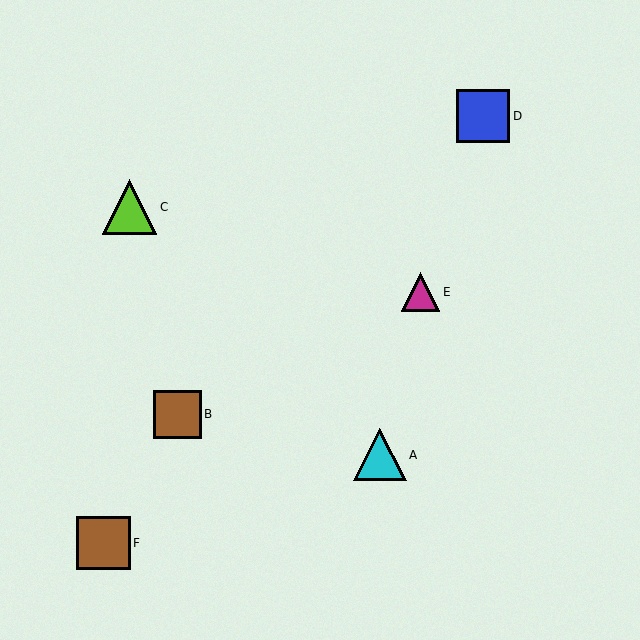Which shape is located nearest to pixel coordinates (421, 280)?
The magenta triangle (labeled E) at (420, 292) is nearest to that location.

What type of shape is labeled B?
Shape B is a brown square.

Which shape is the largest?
The lime triangle (labeled C) is the largest.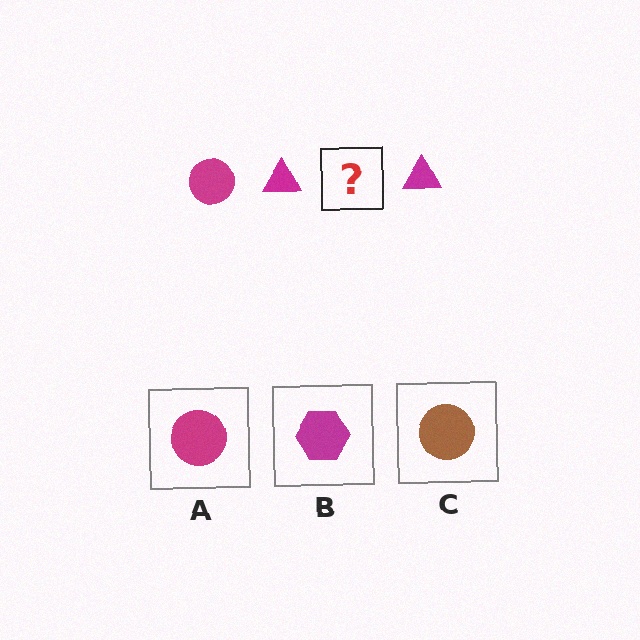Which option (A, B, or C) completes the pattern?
A.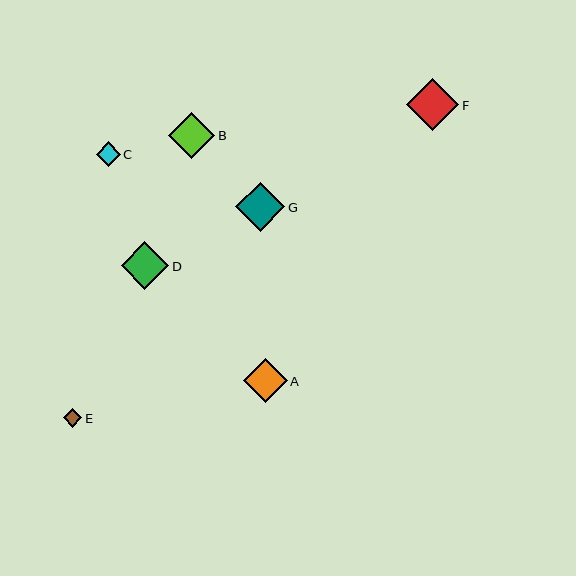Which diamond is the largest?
Diamond F is the largest with a size of approximately 52 pixels.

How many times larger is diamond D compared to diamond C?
Diamond D is approximately 2.0 times the size of diamond C.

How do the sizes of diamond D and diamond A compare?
Diamond D and diamond A are approximately the same size.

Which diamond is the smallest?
Diamond E is the smallest with a size of approximately 18 pixels.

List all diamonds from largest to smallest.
From largest to smallest: F, G, D, B, A, C, E.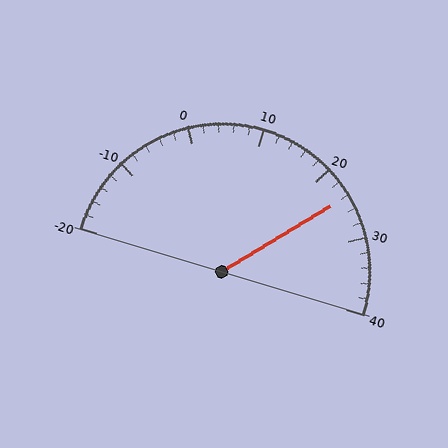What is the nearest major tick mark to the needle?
The nearest major tick mark is 20.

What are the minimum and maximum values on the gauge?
The gauge ranges from -20 to 40.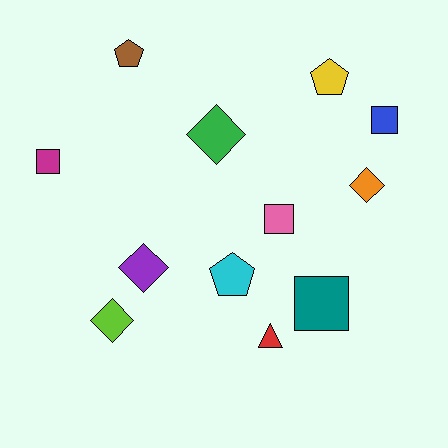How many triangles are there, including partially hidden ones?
There is 1 triangle.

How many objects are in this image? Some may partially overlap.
There are 12 objects.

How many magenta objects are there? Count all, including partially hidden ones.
There is 1 magenta object.